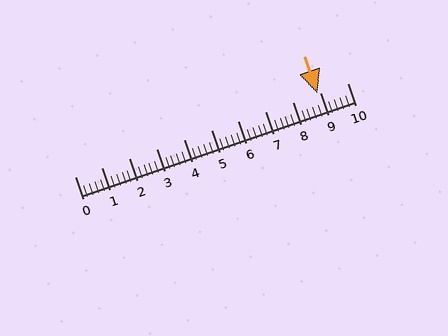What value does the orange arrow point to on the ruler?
The orange arrow points to approximately 8.9.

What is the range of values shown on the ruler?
The ruler shows values from 0 to 10.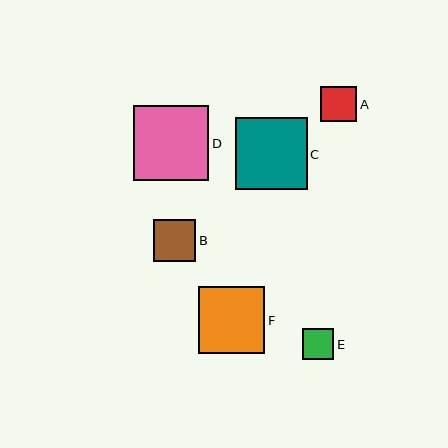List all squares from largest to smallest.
From largest to smallest: D, C, F, B, A, E.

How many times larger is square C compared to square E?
Square C is approximately 2.3 times the size of square E.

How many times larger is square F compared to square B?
Square F is approximately 1.6 times the size of square B.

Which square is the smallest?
Square E is the smallest with a size of approximately 31 pixels.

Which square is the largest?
Square D is the largest with a size of approximately 75 pixels.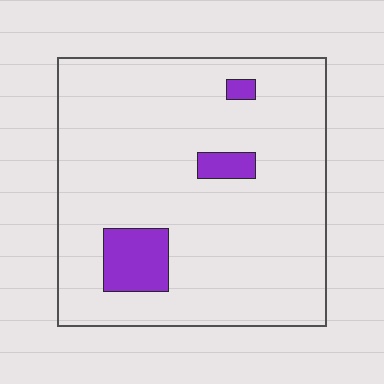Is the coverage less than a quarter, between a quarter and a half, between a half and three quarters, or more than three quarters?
Less than a quarter.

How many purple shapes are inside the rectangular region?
3.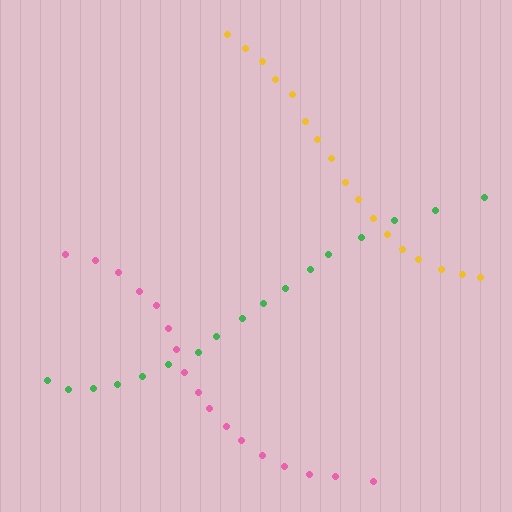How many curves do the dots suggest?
There are 3 distinct paths.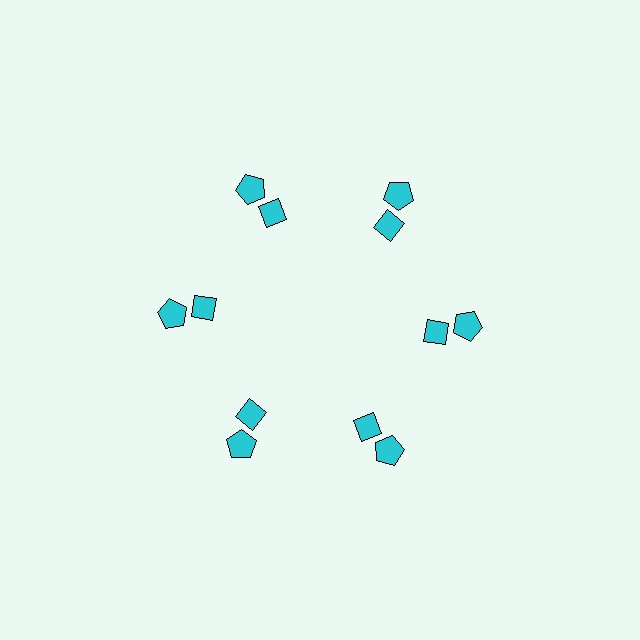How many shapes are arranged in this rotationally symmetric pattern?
There are 12 shapes, arranged in 6 groups of 2.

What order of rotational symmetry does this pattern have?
This pattern has 6-fold rotational symmetry.